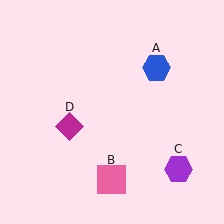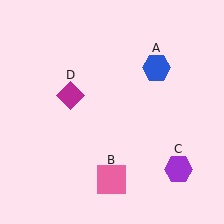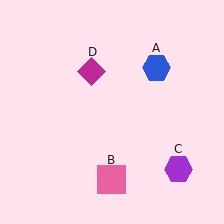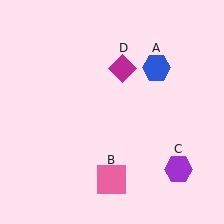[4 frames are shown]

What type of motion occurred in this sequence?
The magenta diamond (object D) rotated clockwise around the center of the scene.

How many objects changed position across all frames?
1 object changed position: magenta diamond (object D).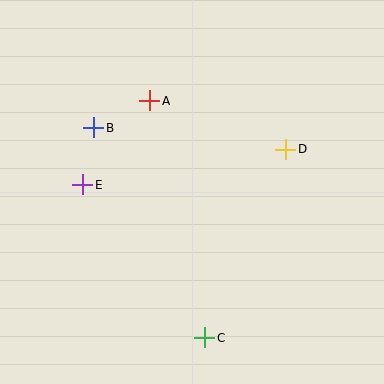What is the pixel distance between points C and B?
The distance between C and B is 237 pixels.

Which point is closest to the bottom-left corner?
Point C is closest to the bottom-left corner.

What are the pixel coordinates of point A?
Point A is at (150, 101).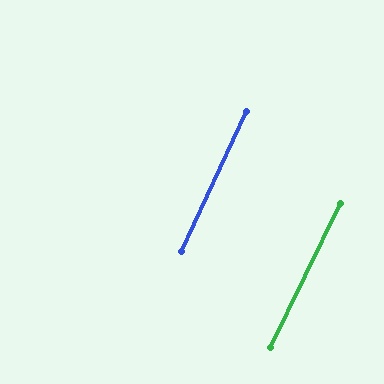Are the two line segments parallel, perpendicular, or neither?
Parallel — their directions differ by only 1.1°.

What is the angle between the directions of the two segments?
Approximately 1 degree.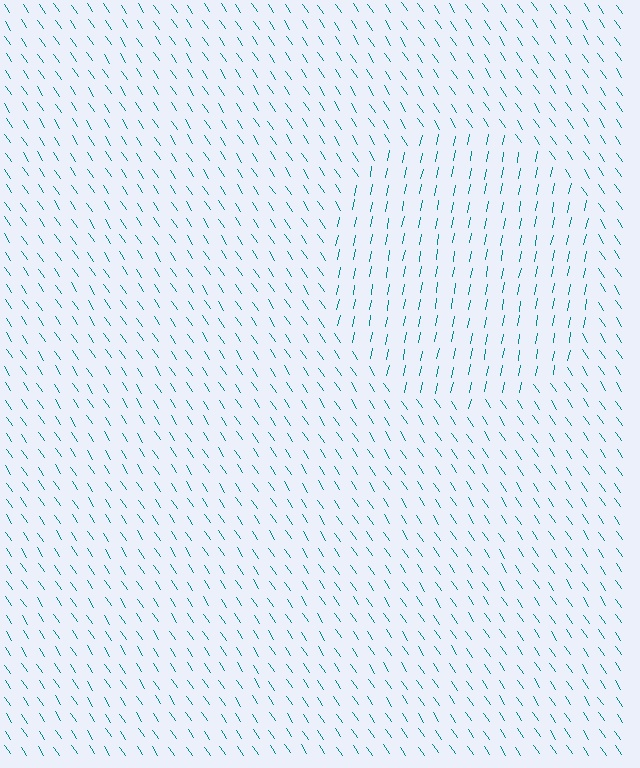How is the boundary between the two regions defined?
The boundary is defined purely by a change in line orientation (approximately 45 degrees difference). All lines are the same color and thickness.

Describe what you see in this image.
The image is filled with small teal line segments. A circle region in the image has lines oriented differently from the surrounding lines, creating a visible texture boundary.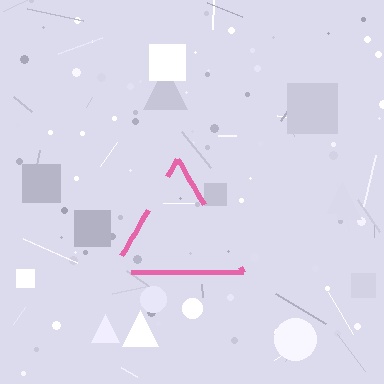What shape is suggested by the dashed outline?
The dashed outline suggests a triangle.